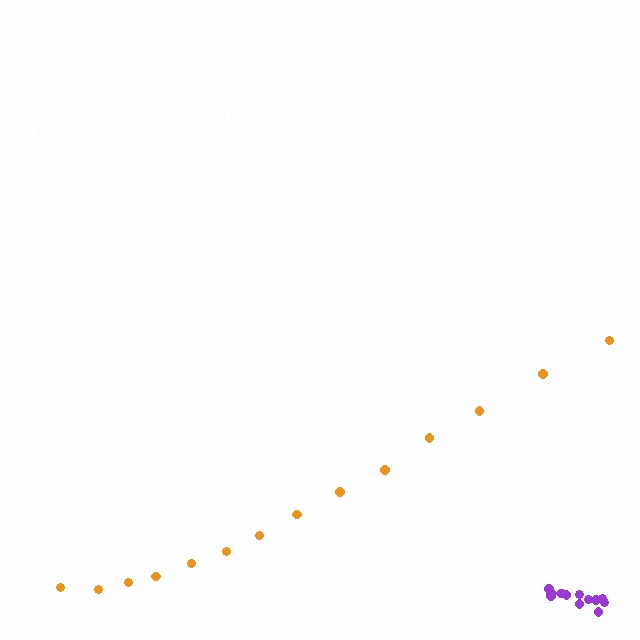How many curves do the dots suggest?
There are 2 distinct paths.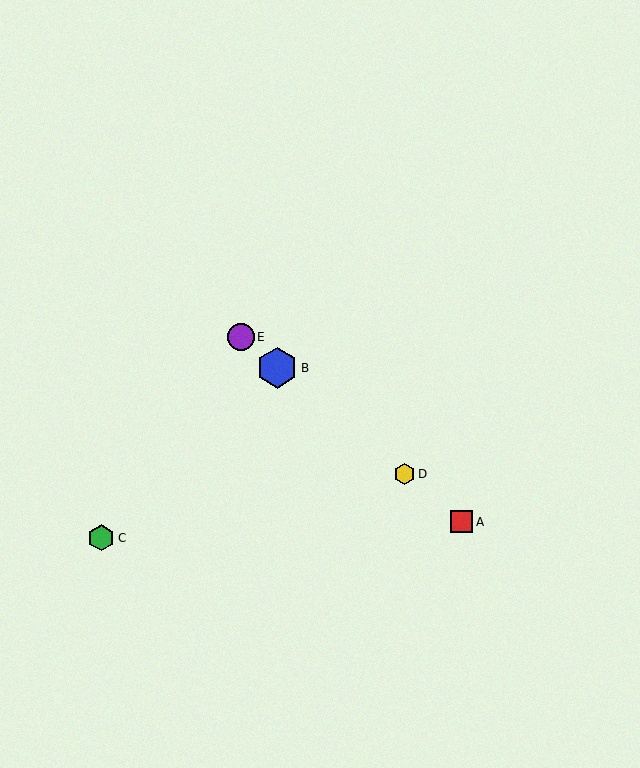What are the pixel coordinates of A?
Object A is at (462, 522).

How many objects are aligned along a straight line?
4 objects (A, B, D, E) are aligned along a straight line.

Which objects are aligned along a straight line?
Objects A, B, D, E are aligned along a straight line.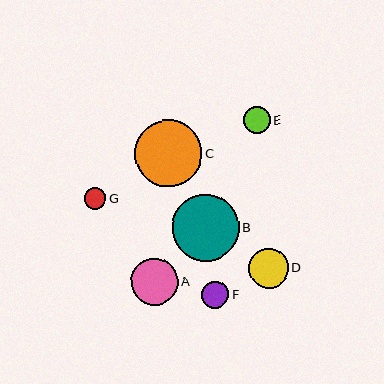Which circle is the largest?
Circle C is the largest with a size of approximately 67 pixels.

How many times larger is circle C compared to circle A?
Circle C is approximately 1.4 times the size of circle A.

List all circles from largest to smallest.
From largest to smallest: C, B, A, D, E, F, G.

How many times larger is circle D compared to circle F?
Circle D is approximately 1.5 times the size of circle F.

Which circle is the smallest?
Circle G is the smallest with a size of approximately 21 pixels.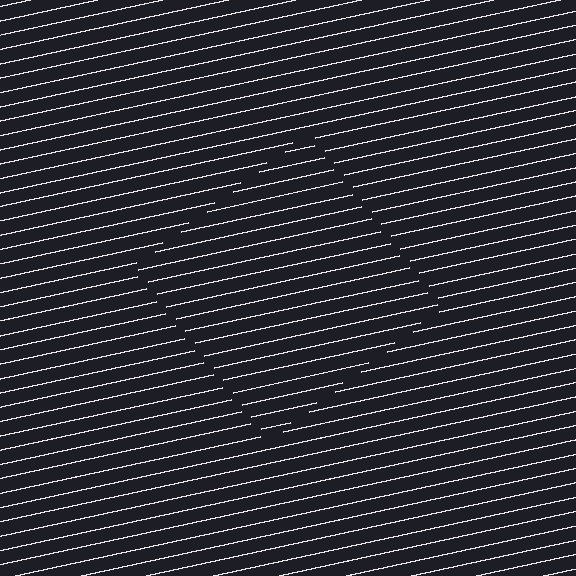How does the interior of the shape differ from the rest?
The interior of the shape contains the same grating, shifted by half a period — the contour is defined by the phase discontinuity where line-ends from the inner and outer gratings abut.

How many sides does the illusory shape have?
4 sides — the line-ends trace a square.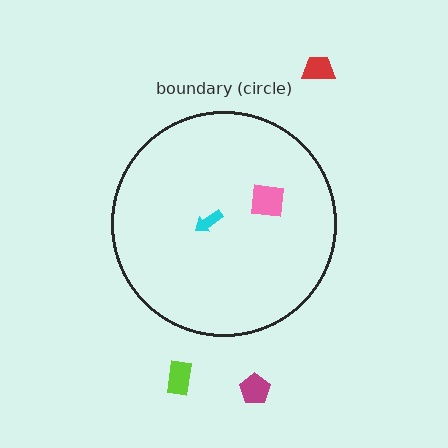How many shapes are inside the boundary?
2 inside, 3 outside.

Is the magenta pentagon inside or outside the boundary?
Outside.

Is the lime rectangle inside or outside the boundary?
Outside.